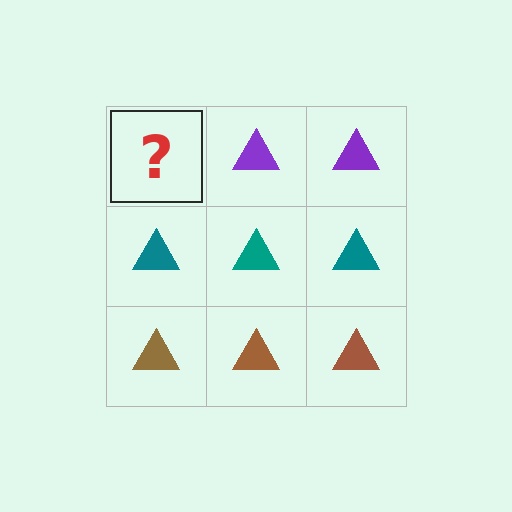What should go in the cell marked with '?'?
The missing cell should contain a purple triangle.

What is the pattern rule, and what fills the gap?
The rule is that each row has a consistent color. The gap should be filled with a purple triangle.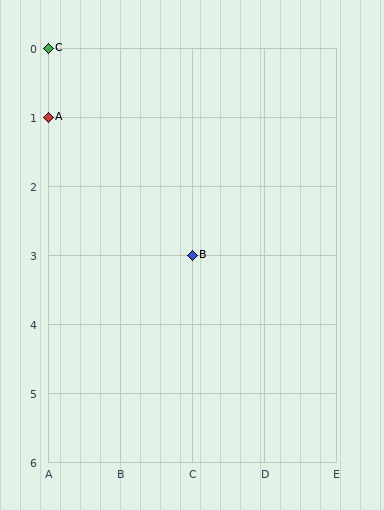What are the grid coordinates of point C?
Point C is at grid coordinates (A, 0).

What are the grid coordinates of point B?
Point B is at grid coordinates (C, 3).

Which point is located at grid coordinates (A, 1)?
Point A is at (A, 1).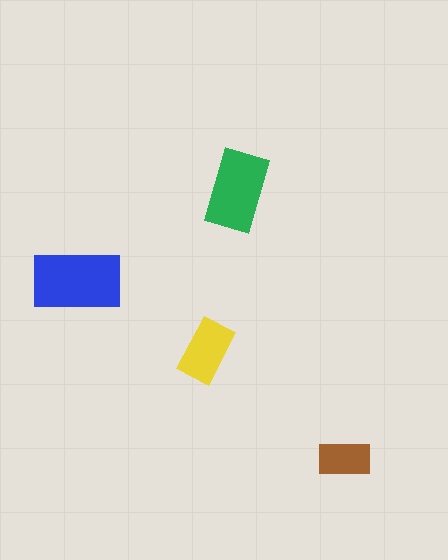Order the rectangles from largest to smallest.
the blue one, the green one, the yellow one, the brown one.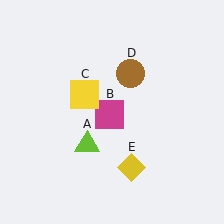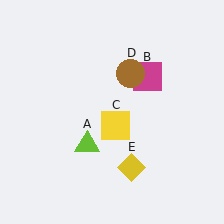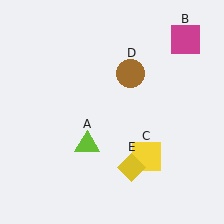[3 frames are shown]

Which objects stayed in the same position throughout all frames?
Lime triangle (object A) and brown circle (object D) and yellow diamond (object E) remained stationary.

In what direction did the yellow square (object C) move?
The yellow square (object C) moved down and to the right.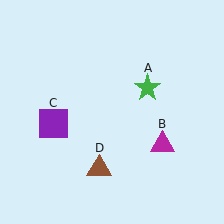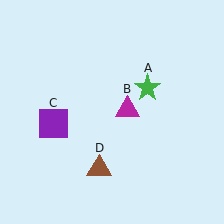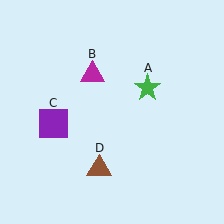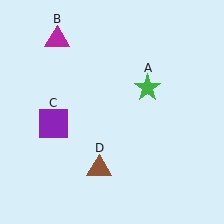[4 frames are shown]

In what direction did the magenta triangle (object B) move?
The magenta triangle (object B) moved up and to the left.